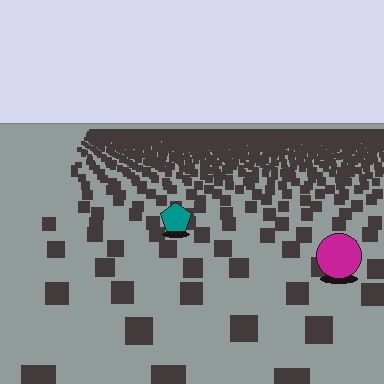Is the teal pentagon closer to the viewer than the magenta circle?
No. The magenta circle is closer — you can tell from the texture gradient: the ground texture is coarser near it.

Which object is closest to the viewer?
The magenta circle is closest. The texture marks near it are larger and more spread out.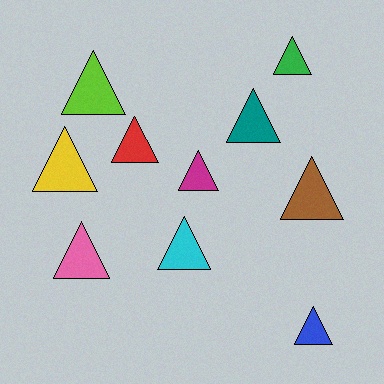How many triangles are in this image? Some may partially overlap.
There are 10 triangles.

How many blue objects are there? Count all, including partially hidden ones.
There is 1 blue object.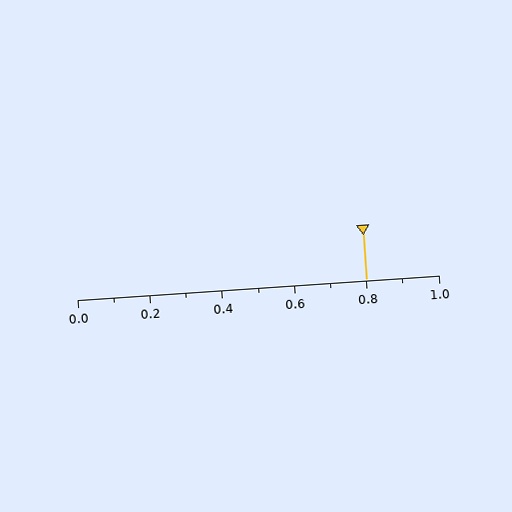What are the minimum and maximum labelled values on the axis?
The axis runs from 0.0 to 1.0.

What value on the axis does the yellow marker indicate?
The marker indicates approximately 0.8.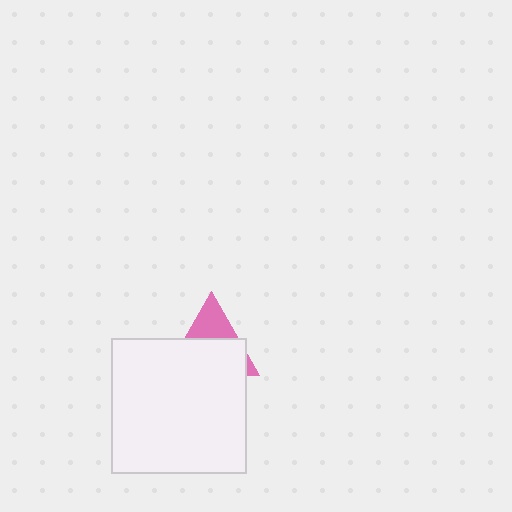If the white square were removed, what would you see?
You would see the complete pink triangle.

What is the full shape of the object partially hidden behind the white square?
The partially hidden object is a pink triangle.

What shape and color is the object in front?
The object in front is a white square.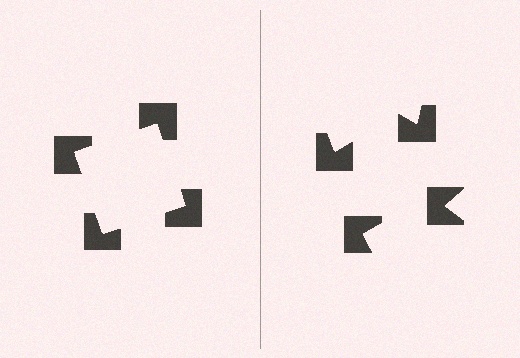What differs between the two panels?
The notched squares are positioned identically on both sides; only the wedge orientations differ. On the left they align to a square; on the right they are misaligned.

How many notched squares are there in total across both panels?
8 — 4 on each side.